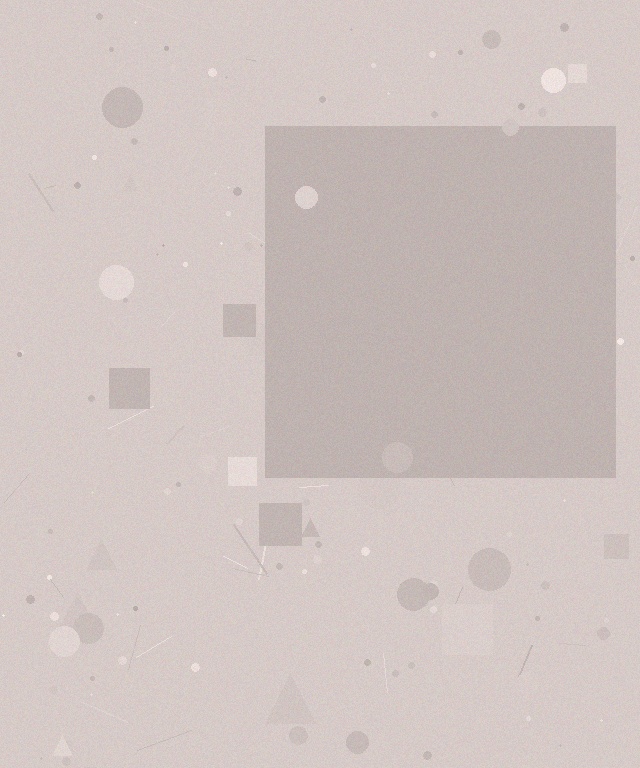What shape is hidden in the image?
A square is hidden in the image.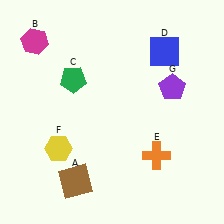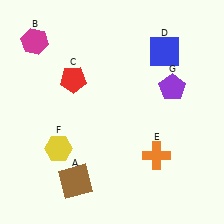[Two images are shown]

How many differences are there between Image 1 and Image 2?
There is 1 difference between the two images.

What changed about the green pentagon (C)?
In Image 1, C is green. In Image 2, it changed to red.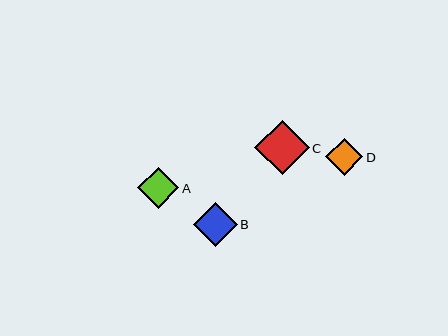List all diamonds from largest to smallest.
From largest to smallest: C, B, A, D.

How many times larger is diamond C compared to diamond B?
Diamond C is approximately 1.2 times the size of diamond B.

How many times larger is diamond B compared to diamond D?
Diamond B is approximately 1.2 times the size of diamond D.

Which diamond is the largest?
Diamond C is the largest with a size of approximately 54 pixels.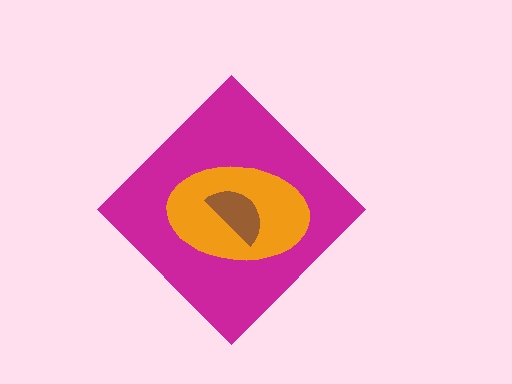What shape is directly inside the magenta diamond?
The orange ellipse.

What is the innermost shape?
The brown semicircle.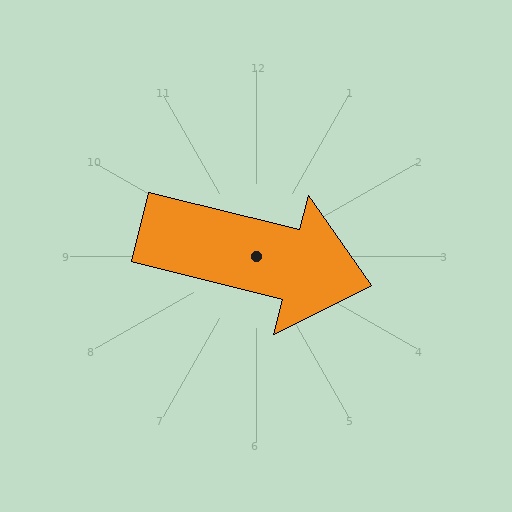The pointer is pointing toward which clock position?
Roughly 3 o'clock.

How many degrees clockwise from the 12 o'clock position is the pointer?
Approximately 104 degrees.